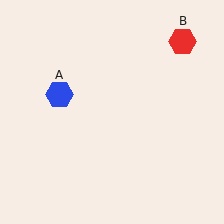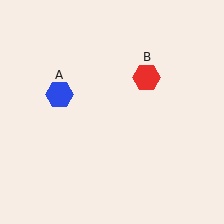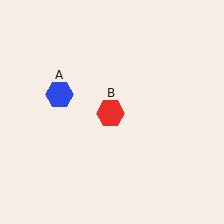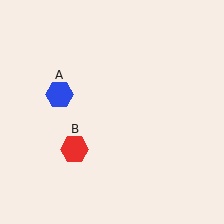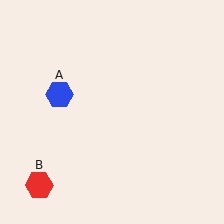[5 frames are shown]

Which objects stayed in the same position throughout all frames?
Blue hexagon (object A) remained stationary.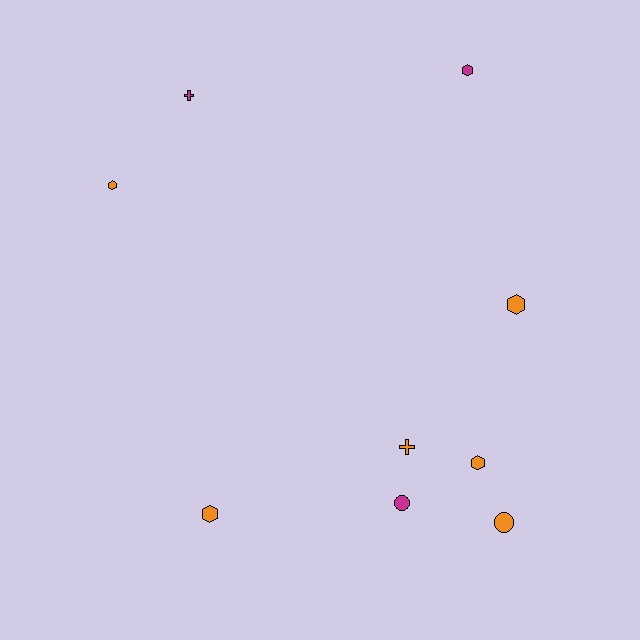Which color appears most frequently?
Orange, with 6 objects.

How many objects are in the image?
There are 9 objects.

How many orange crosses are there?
There is 1 orange cross.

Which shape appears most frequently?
Hexagon, with 5 objects.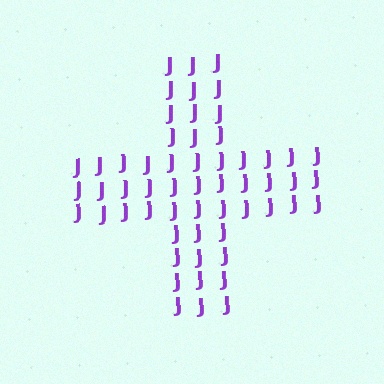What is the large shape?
The large shape is a cross.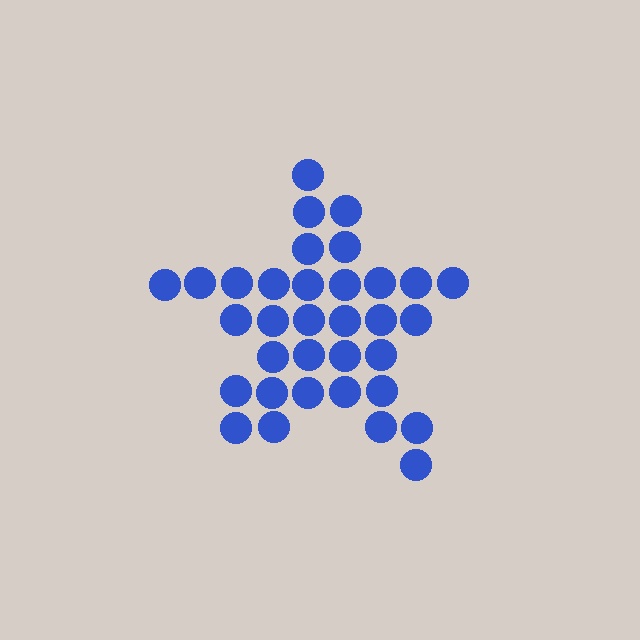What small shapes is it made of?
It is made of small circles.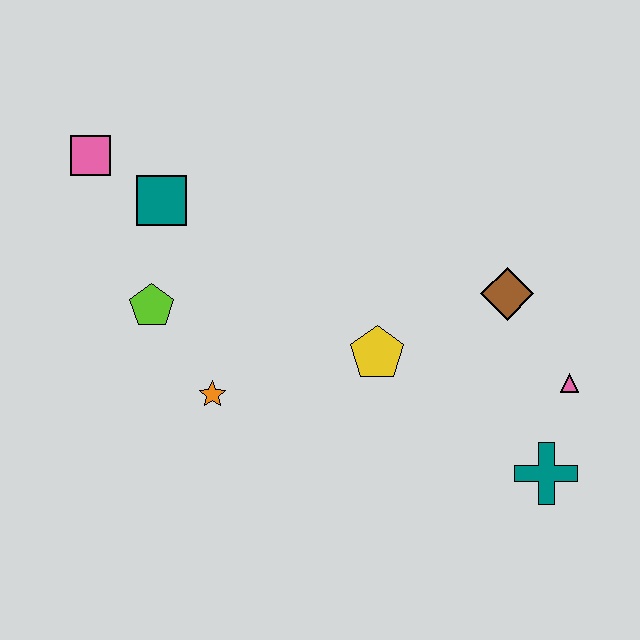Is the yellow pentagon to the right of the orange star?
Yes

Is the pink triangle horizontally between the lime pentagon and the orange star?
No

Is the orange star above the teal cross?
Yes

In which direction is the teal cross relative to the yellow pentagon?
The teal cross is to the right of the yellow pentagon.